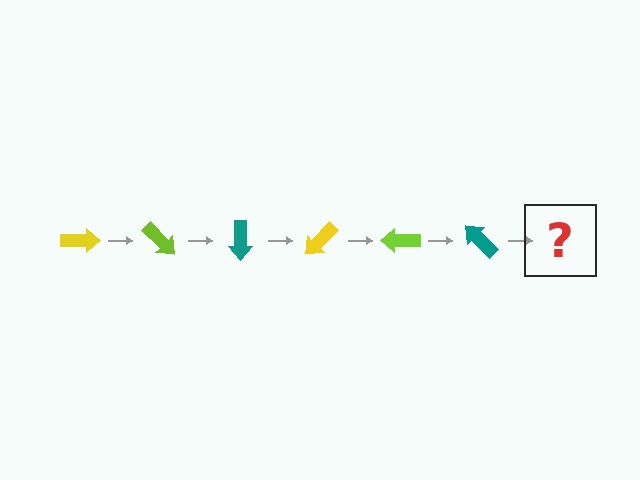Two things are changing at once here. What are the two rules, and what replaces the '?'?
The two rules are that it rotates 45 degrees each step and the color cycles through yellow, lime, and teal. The '?' should be a yellow arrow, rotated 270 degrees from the start.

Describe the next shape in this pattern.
It should be a yellow arrow, rotated 270 degrees from the start.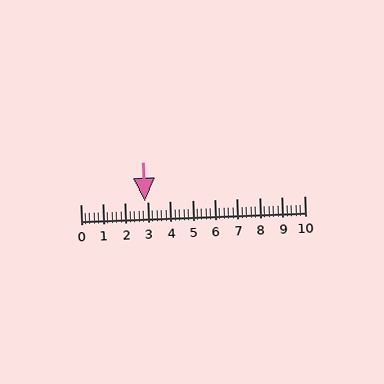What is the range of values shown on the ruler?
The ruler shows values from 0 to 10.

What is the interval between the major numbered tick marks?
The major tick marks are spaced 1 units apart.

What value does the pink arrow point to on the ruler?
The pink arrow points to approximately 2.9.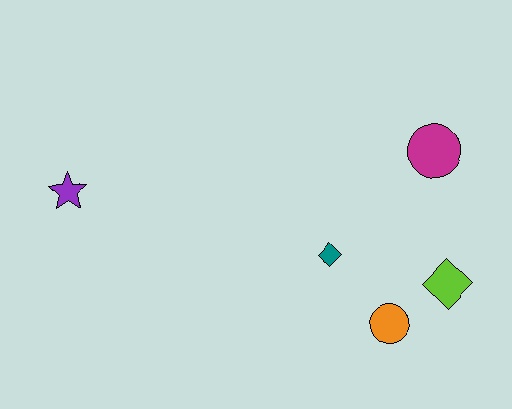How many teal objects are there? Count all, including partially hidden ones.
There is 1 teal object.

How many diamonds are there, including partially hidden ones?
There are 2 diamonds.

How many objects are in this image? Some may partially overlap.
There are 5 objects.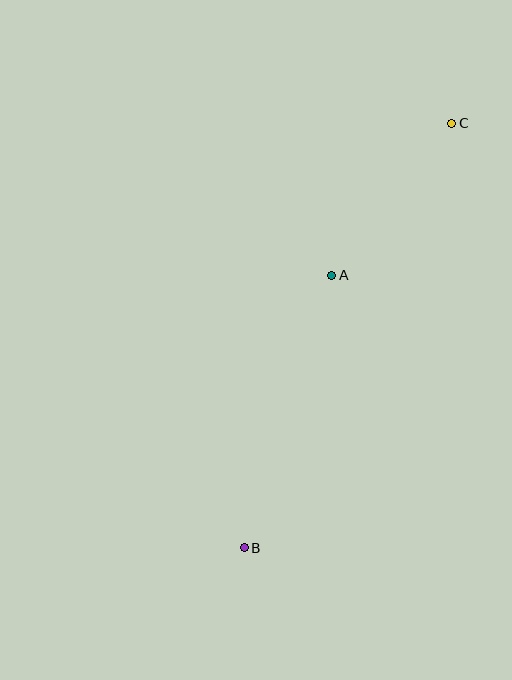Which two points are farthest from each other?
Points B and C are farthest from each other.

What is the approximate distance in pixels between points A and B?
The distance between A and B is approximately 286 pixels.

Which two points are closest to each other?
Points A and C are closest to each other.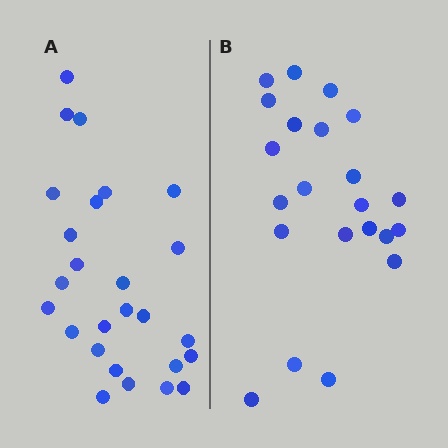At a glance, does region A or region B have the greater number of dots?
Region A (the left region) has more dots.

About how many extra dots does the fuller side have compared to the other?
Region A has about 4 more dots than region B.